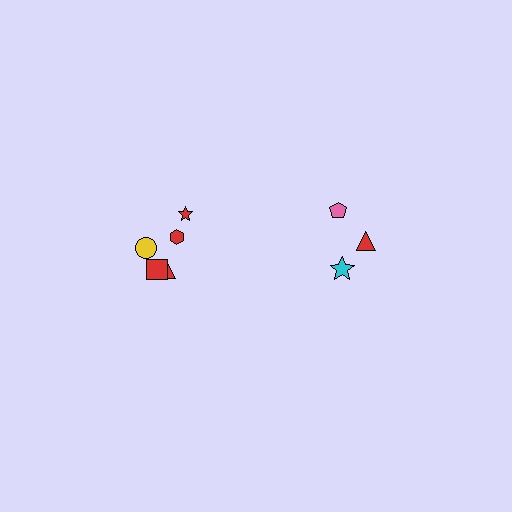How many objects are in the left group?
There are 5 objects.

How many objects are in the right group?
There are 3 objects.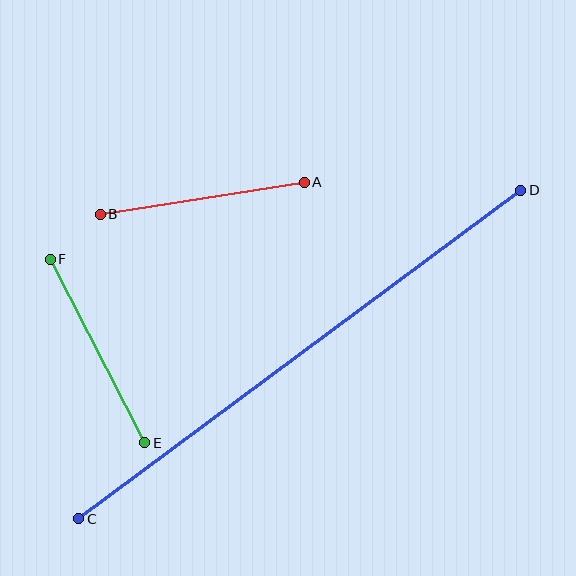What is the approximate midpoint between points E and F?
The midpoint is at approximately (97, 351) pixels.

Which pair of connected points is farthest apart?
Points C and D are farthest apart.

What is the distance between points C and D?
The distance is approximately 551 pixels.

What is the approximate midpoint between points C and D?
The midpoint is at approximately (300, 355) pixels.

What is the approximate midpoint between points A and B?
The midpoint is at approximately (202, 198) pixels.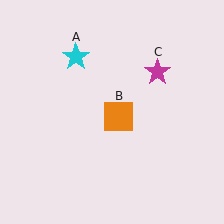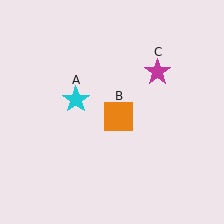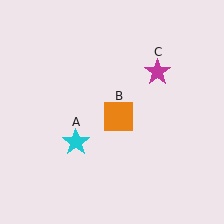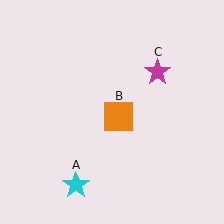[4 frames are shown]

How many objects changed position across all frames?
1 object changed position: cyan star (object A).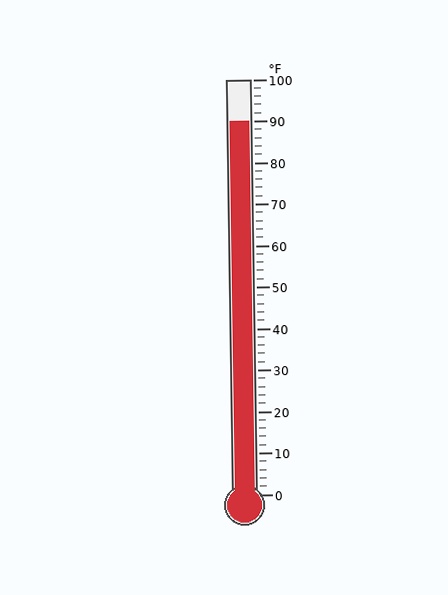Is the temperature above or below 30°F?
The temperature is above 30°F.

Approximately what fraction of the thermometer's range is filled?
The thermometer is filled to approximately 90% of its range.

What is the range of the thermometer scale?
The thermometer scale ranges from 0°F to 100°F.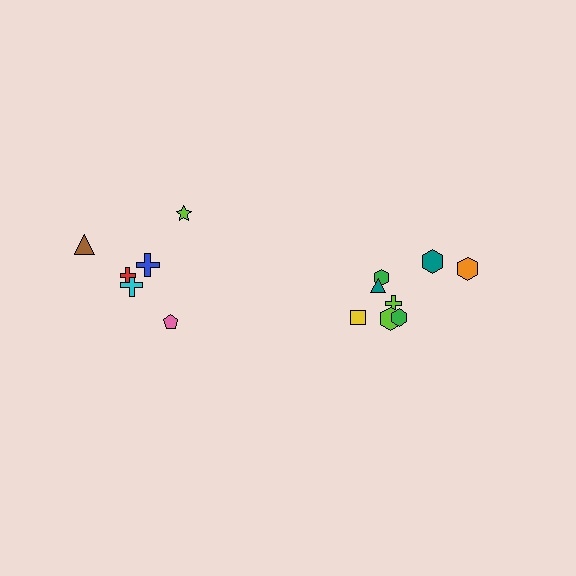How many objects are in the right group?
There are 8 objects.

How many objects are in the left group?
There are 6 objects.